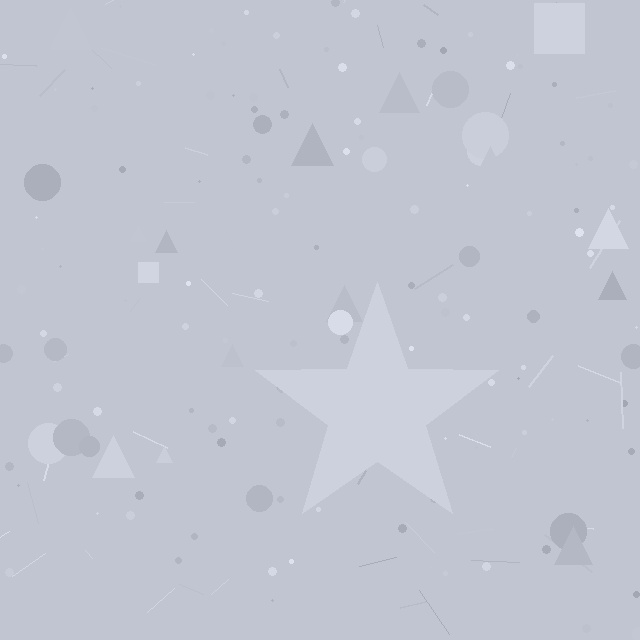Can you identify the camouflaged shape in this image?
The camouflaged shape is a star.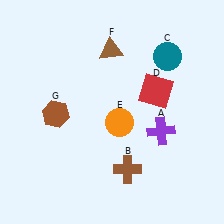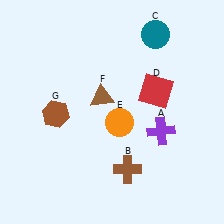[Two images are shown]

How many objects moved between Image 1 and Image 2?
2 objects moved between the two images.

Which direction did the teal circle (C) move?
The teal circle (C) moved up.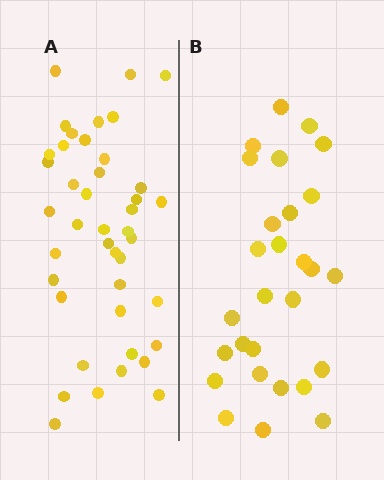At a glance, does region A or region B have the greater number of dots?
Region A (the left region) has more dots.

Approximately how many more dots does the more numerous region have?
Region A has approximately 15 more dots than region B.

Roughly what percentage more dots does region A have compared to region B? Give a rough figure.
About 50% more.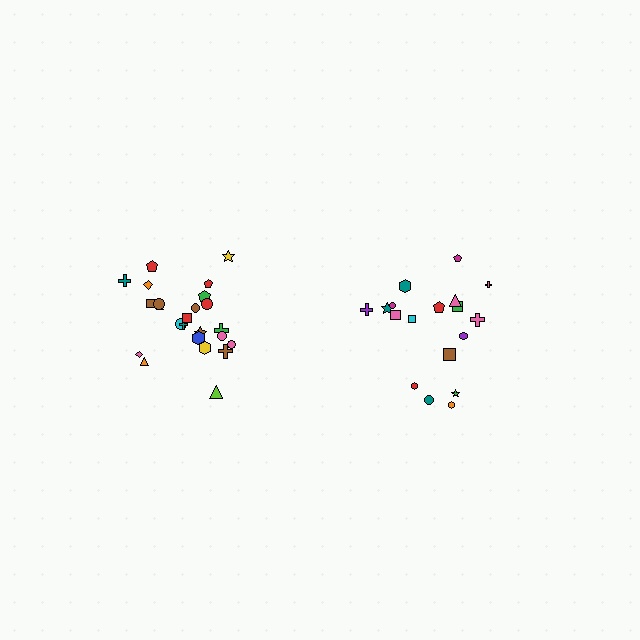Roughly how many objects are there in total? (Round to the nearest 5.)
Roughly 45 objects in total.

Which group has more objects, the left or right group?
The left group.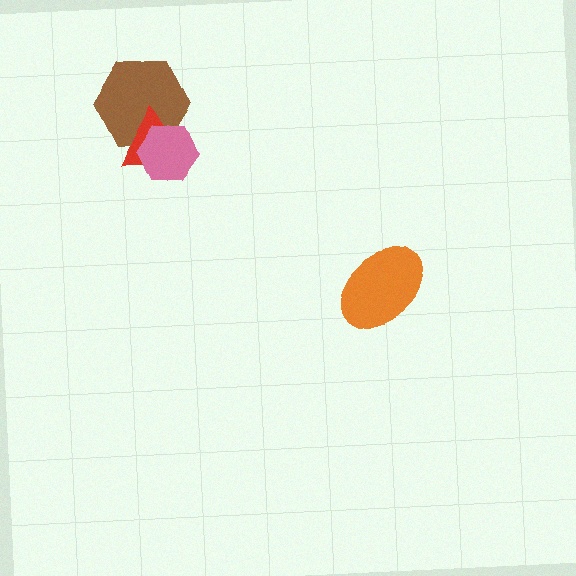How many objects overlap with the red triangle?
2 objects overlap with the red triangle.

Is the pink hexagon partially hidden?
No, no other shape covers it.